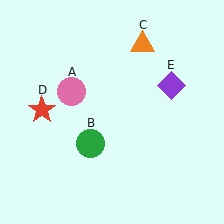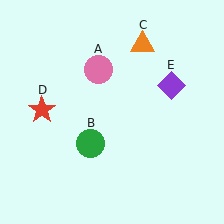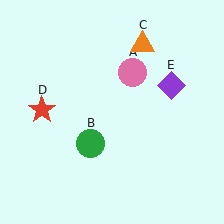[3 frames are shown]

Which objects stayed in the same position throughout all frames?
Green circle (object B) and orange triangle (object C) and red star (object D) and purple diamond (object E) remained stationary.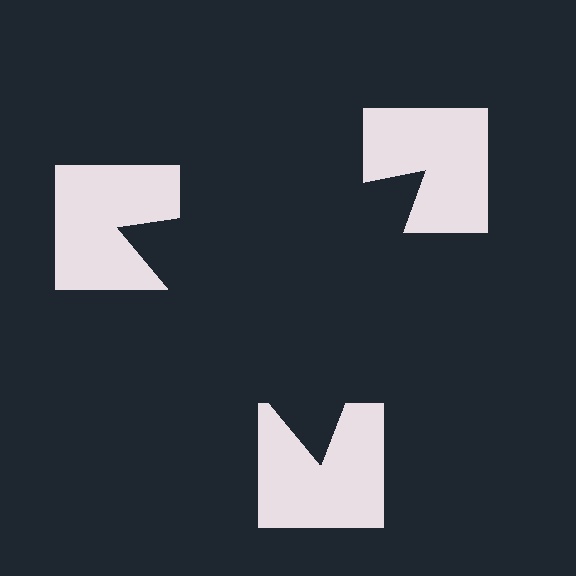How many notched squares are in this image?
There are 3 — one at each vertex of the illusory triangle.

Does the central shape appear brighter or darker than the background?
It typically appears slightly darker than the background, even though no actual brightness change is drawn.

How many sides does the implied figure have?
3 sides.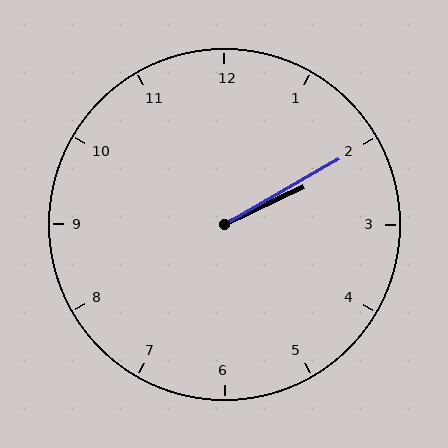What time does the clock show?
2:10.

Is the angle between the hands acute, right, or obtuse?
It is acute.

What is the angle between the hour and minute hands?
Approximately 5 degrees.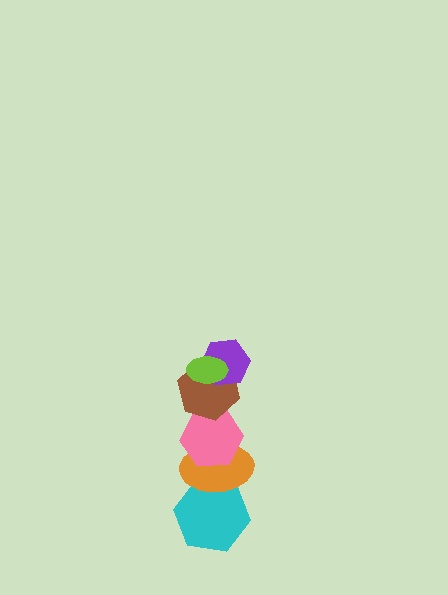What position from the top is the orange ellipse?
The orange ellipse is 5th from the top.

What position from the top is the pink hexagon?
The pink hexagon is 4th from the top.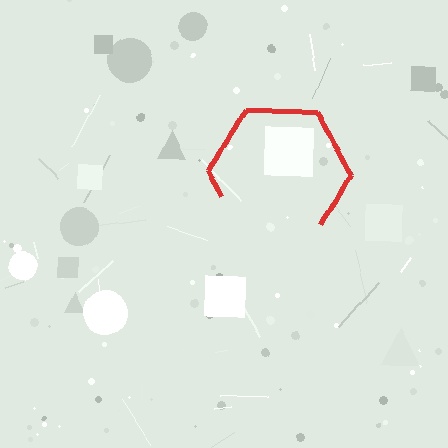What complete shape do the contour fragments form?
The contour fragments form a hexagon.